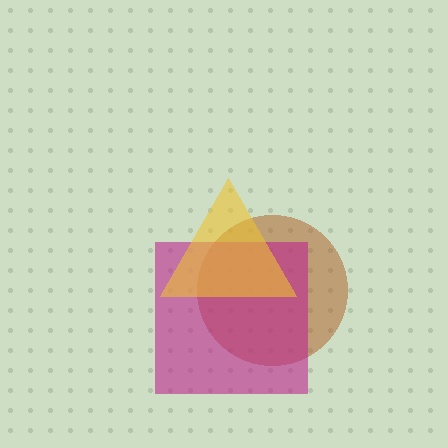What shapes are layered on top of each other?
The layered shapes are: a brown circle, a magenta square, a yellow triangle.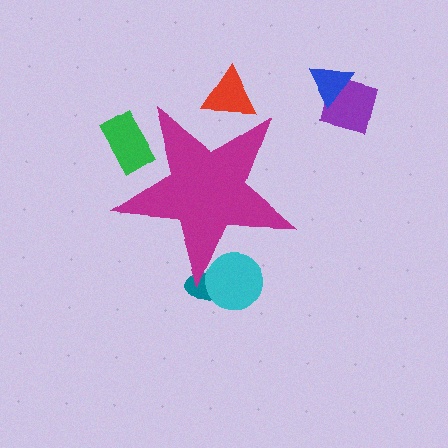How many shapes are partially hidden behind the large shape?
4 shapes are partially hidden.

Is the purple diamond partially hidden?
No, the purple diamond is fully visible.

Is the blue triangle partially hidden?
No, the blue triangle is fully visible.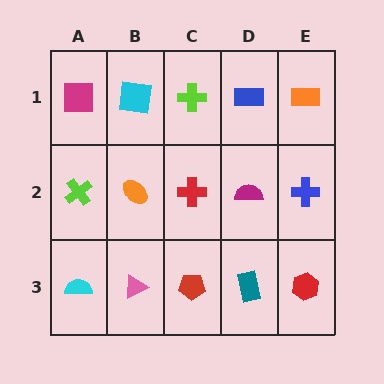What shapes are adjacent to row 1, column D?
A magenta semicircle (row 2, column D), a lime cross (row 1, column C), an orange rectangle (row 1, column E).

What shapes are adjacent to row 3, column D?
A magenta semicircle (row 2, column D), a red pentagon (row 3, column C), a red hexagon (row 3, column E).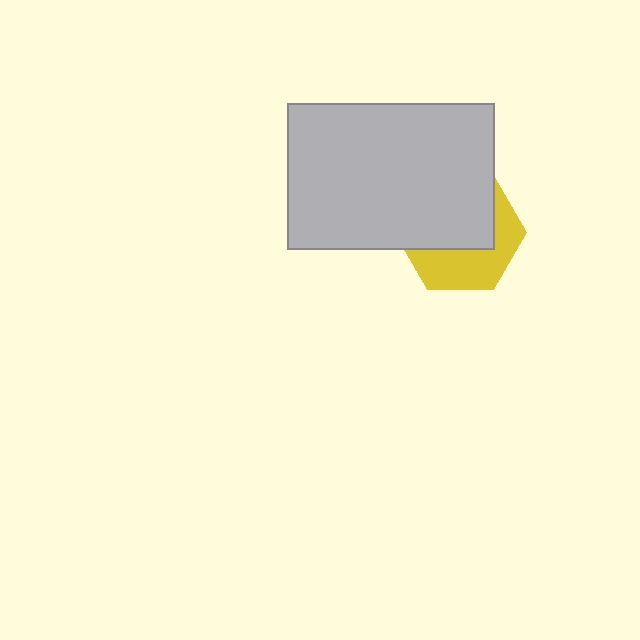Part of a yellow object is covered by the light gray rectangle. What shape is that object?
It is a hexagon.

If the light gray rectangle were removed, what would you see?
You would see the complete yellow hexagon.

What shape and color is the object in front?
The object in front is a light gray rectangle.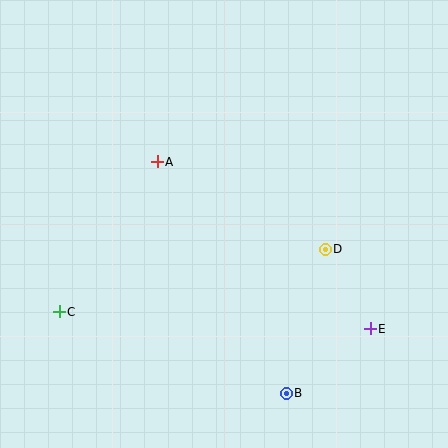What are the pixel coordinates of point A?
Point A is at (157, 162).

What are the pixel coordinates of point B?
Point B is at (286, 393).